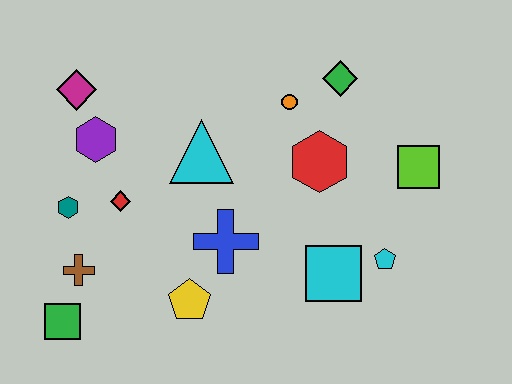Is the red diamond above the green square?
Yes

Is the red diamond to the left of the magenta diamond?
No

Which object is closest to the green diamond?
The orange circle is closest to the green diamond.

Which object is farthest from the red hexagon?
The green square is farthest from the red hexagon.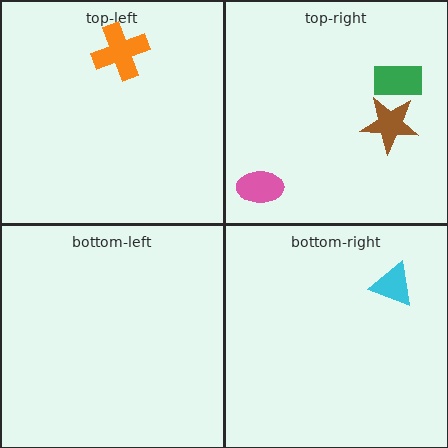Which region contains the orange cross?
The top-left region.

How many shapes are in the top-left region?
1.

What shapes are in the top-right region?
The green rectangle, the pink ellipse, the brown star.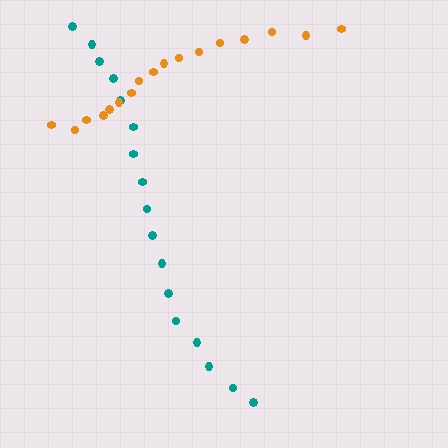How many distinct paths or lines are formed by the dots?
There are 2 distinct paths.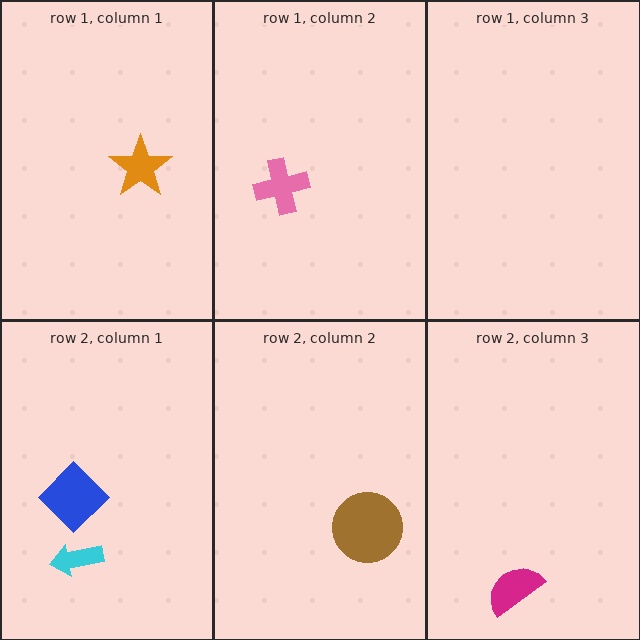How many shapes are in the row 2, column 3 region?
1.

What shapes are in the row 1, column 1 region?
The orange star.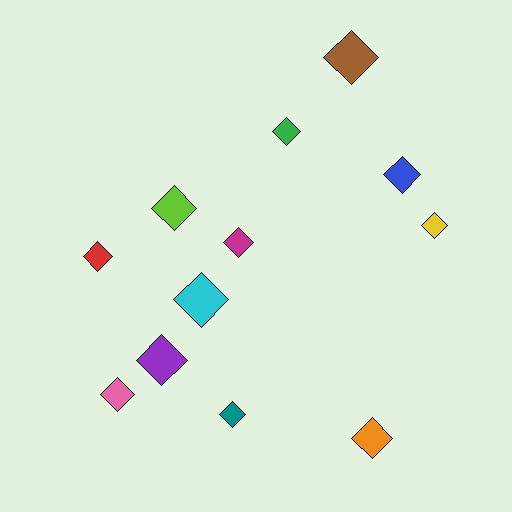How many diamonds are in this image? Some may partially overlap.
There are 12 diamonds.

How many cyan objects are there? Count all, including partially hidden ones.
There is 1 cyan object.